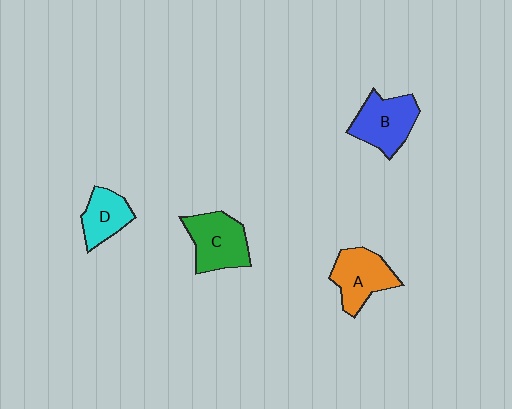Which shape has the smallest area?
Shape D (cyan).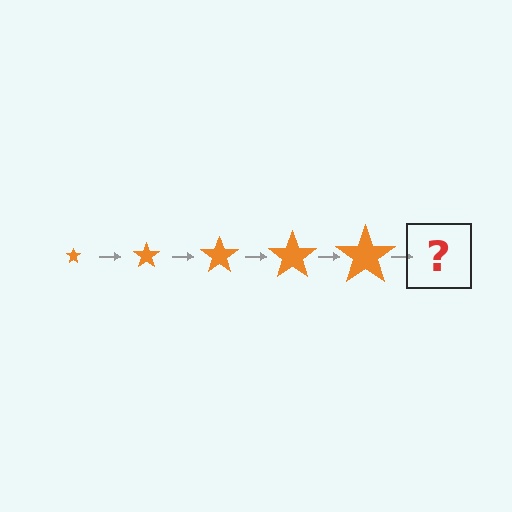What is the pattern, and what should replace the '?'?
The pattern is that the star gets progressively larger each step. The '?' should be an orange star, larger than the previous one.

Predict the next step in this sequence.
The next step is an orange star, larger than the previous one.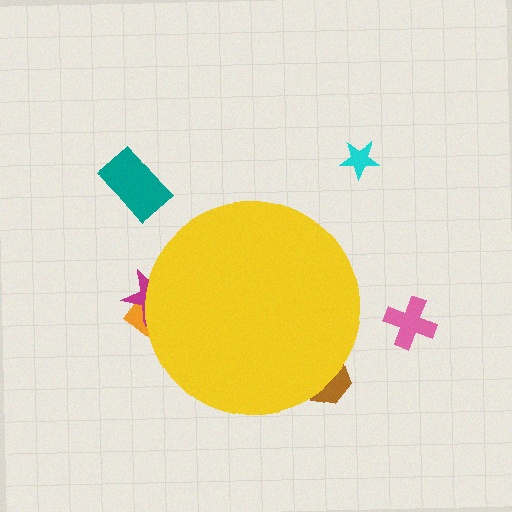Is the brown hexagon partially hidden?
Yes, the brown hexagon is partially hidden behind the yellow circle.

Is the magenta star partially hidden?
Yes, the magenta star is partially hidden behind the yellow circle.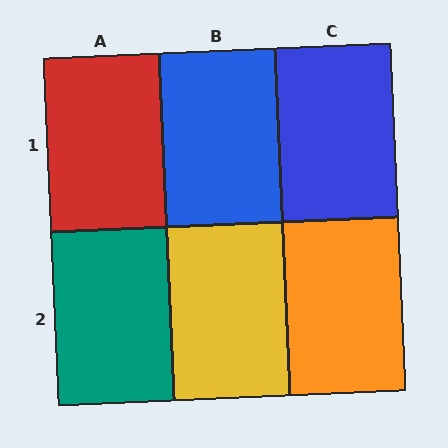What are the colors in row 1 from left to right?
Red, blue, blue.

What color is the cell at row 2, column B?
Yellow.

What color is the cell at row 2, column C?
Orange.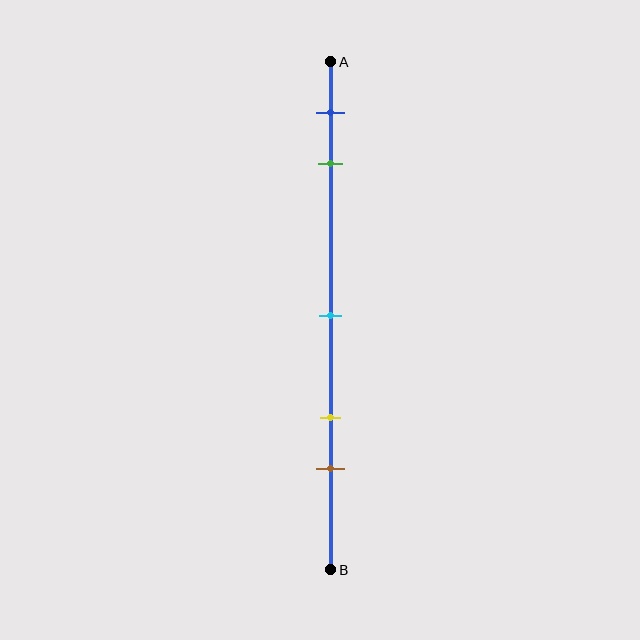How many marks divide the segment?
There are 5 marks dividing the segment.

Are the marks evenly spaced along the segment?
No, the marks are not evenly spaced.